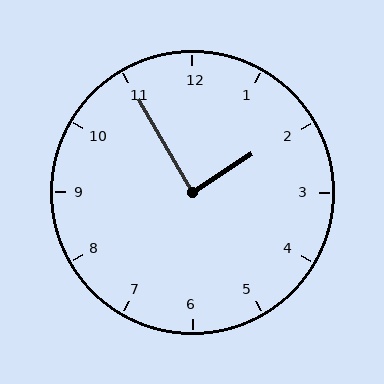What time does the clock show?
1:55.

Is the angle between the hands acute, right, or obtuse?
It is right.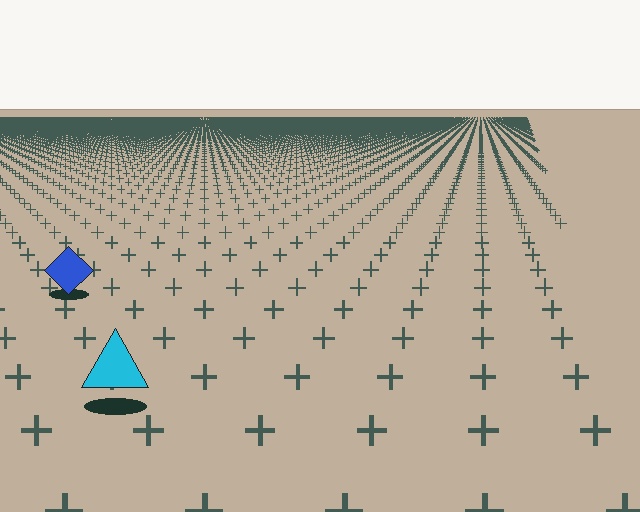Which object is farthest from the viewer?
The blue diamond is farthest from the viewer. It appears smaller and the ground texture around it is denser.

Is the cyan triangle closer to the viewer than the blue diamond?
Yes. The cyan triangle is closer — you can tell from the texture gradient: the ground texture is coarser near it.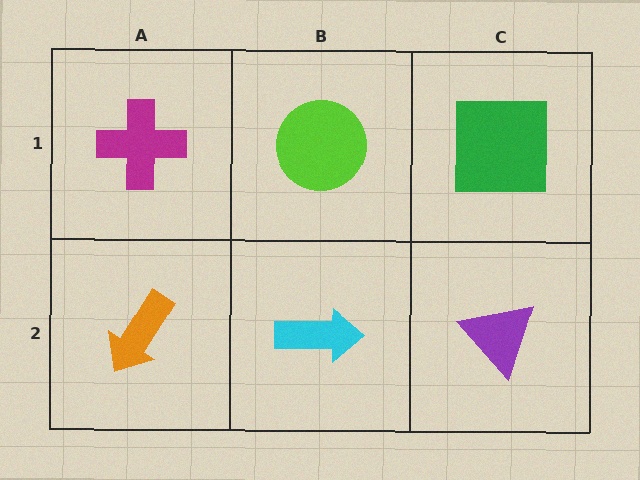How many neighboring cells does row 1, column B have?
3.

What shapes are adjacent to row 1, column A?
An orange arrow (row 2, column A), a lime circle (row 1, column B).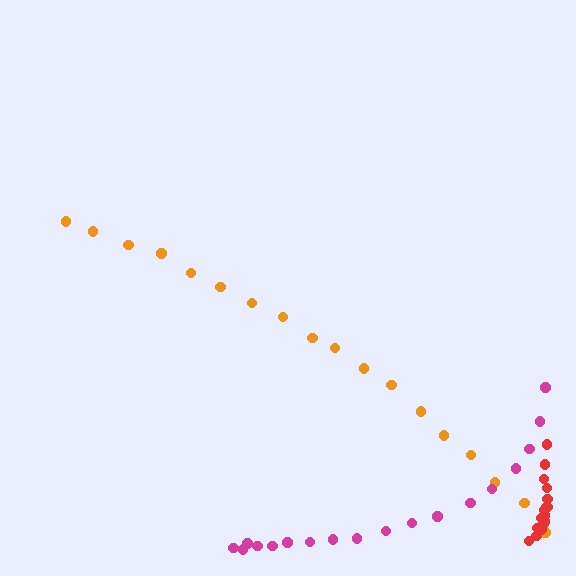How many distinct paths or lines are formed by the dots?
There are 3 distinct paths.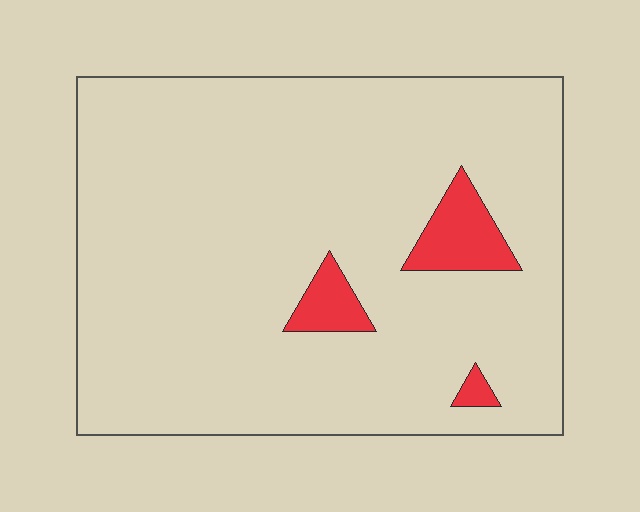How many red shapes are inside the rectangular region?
3.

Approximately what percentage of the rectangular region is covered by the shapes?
Approximately 5%.